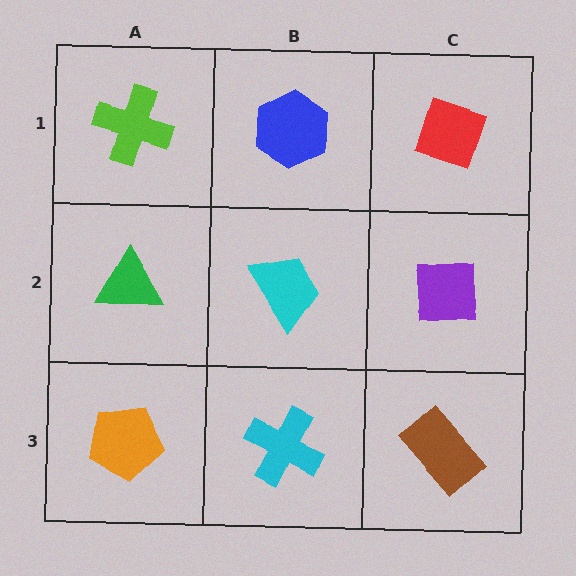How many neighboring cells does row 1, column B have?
3.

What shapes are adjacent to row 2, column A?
A lime cross (row 1, column A), an orange pentagon (row 3, column A), a cyan trapezoid (row 2, column B).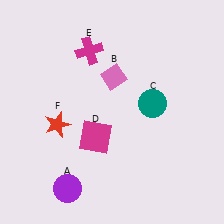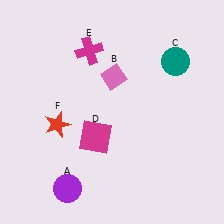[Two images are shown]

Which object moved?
The teal circle (C) moved up.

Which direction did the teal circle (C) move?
The teal circle (C) moved up.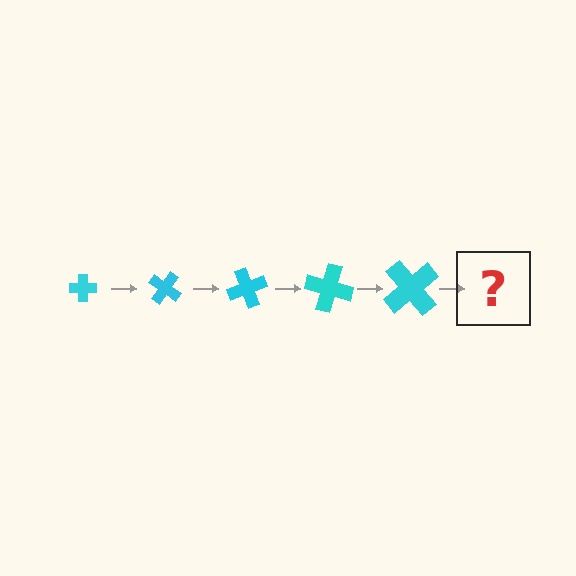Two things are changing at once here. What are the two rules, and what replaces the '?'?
The two rules are that the cross grows larger each step and it rotates 35 degrees each step. The '?' should be a cross, larger than the previous one and rotated 175 degrees from the start.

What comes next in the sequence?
The next element should be a cross, larger than the previous one and rotated 175 degrees from the start.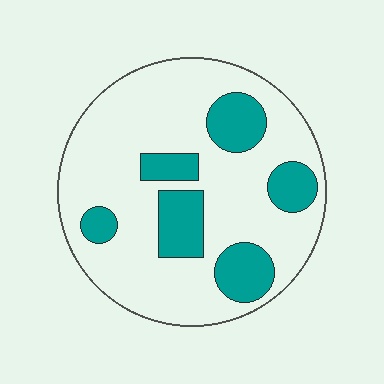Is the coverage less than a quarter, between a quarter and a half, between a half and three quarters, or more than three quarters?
Less than a quarter.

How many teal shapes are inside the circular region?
6.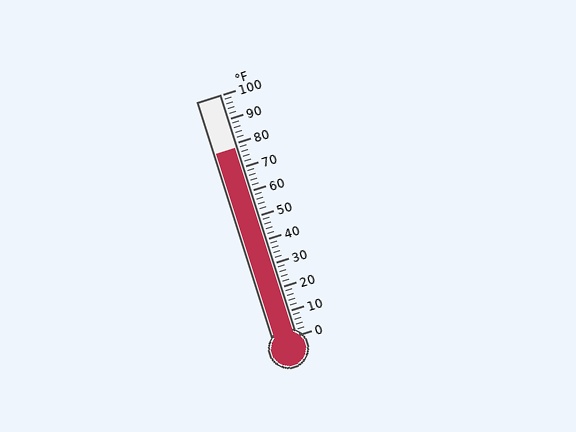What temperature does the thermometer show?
The thermometer shows approximately 78°F.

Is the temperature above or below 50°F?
The temperature is above 50°F.